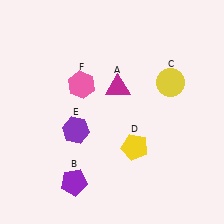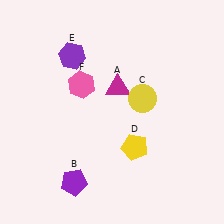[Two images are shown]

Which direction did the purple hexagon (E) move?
The purple hexagon (E) moved up.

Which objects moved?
The objects that moved are: the yellow circle (C), the purple hexagon (E).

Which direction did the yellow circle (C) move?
The yellow circle (C) moved left.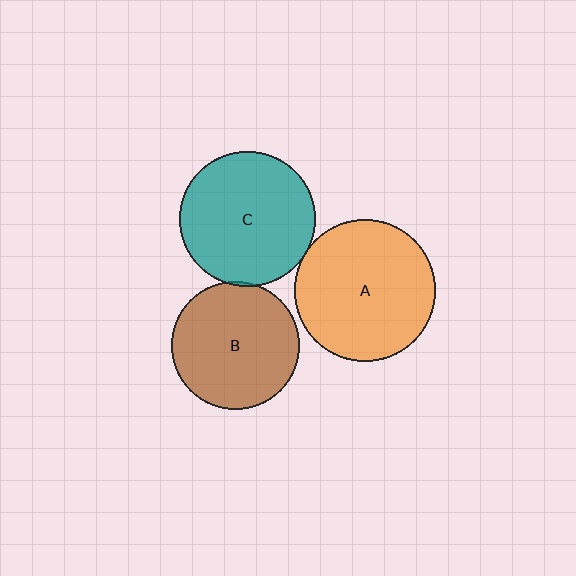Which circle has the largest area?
Circle A (orange).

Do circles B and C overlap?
Yes.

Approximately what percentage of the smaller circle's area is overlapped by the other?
Approximately 5%.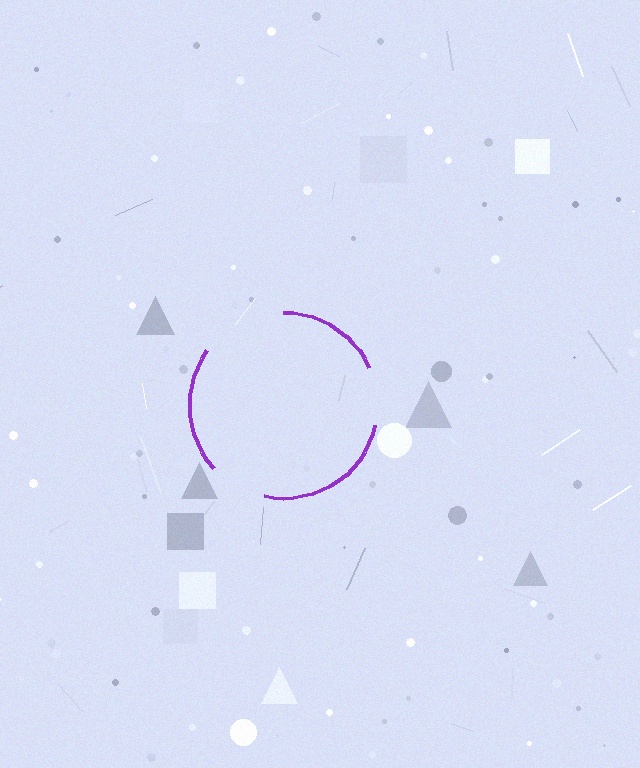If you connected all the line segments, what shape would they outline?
They would outline a circle.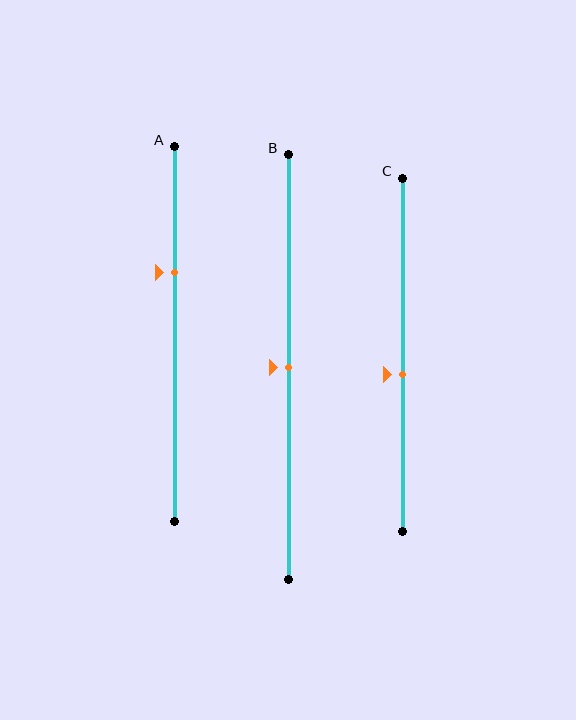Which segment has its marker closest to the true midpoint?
Segment B has its marker closest to the true midpoint.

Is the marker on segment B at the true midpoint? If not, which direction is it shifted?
Yes, the marker on segment B is at the true midpoint.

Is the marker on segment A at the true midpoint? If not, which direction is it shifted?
No, the marker on segment A is shifted upward by about 17% of the segment length.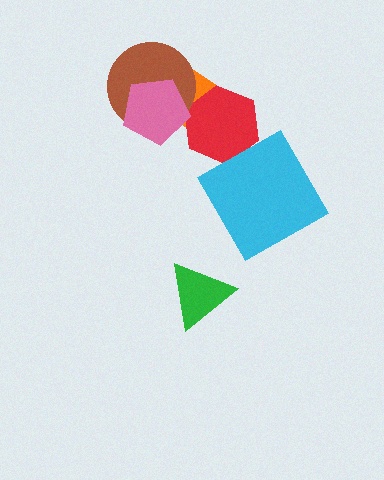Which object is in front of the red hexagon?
The pink pentagon is in front of the red hexagon.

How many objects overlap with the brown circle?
2 objects overlap with the brown circle.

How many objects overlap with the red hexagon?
2 objects overlap with the red hexagon.